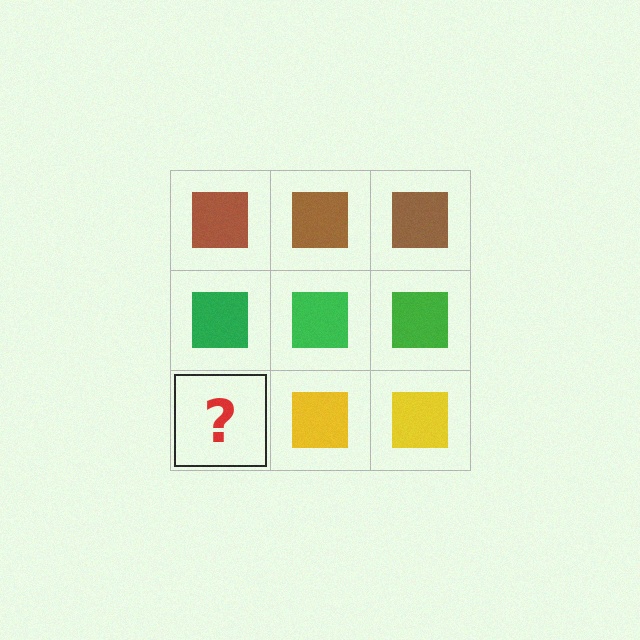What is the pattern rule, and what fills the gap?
The rule is that each row has a consistent color. The gap should be filled with a yellow square.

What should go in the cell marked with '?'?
The missing cell should contain a yellow square.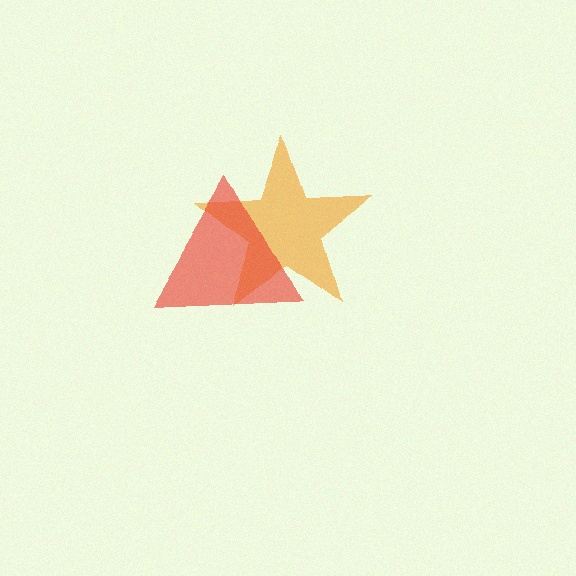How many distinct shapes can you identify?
There are 2 distinct shapes: an orange star, a red triangle.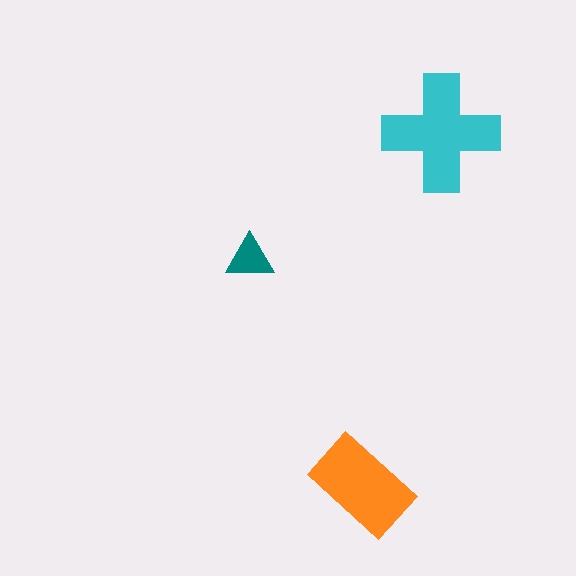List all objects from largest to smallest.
The cyan cross, the orange rectangle, the teal triangle.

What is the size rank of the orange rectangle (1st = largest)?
2nd.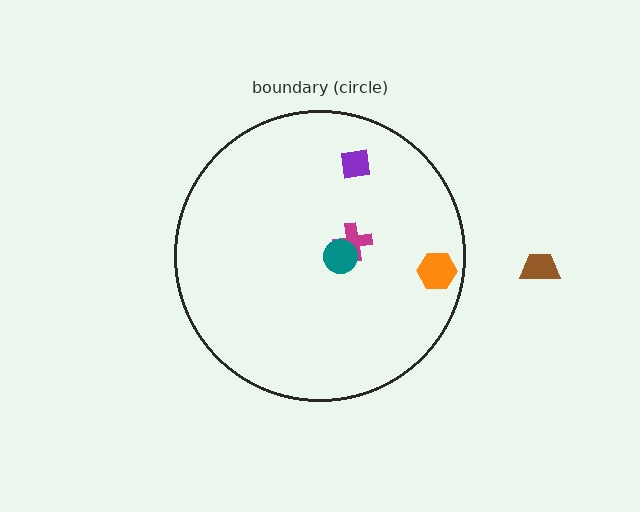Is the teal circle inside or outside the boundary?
Inside.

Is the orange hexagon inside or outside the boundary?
Inside.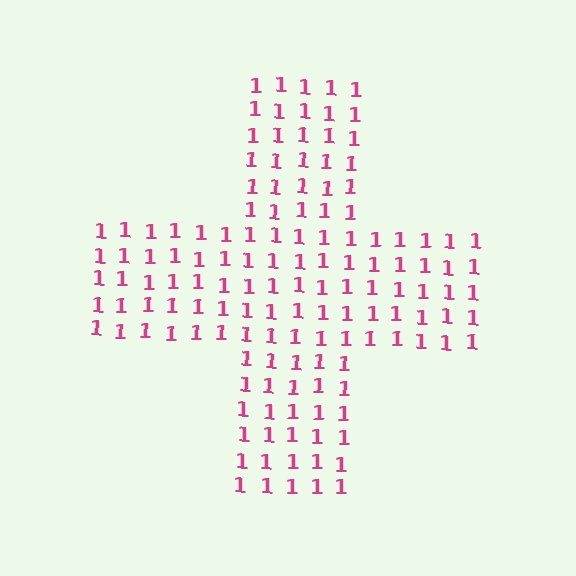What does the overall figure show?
The overall figure shows a cross.